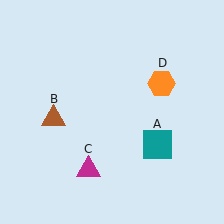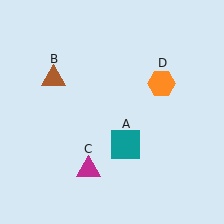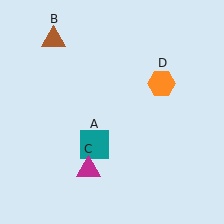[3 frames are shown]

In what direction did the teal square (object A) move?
The teal square (object A) moved left.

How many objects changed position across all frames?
2 objects changed position: teal square (object A), brown triangle (object B).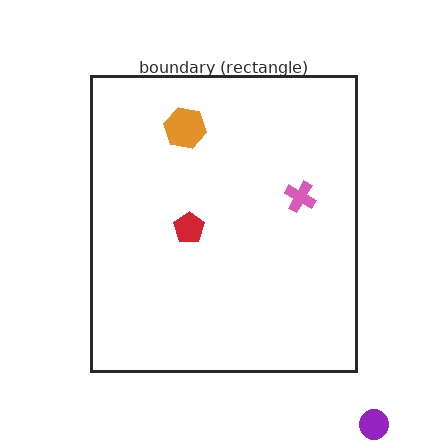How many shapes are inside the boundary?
3 inside, 1 outside.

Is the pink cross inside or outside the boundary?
Inside.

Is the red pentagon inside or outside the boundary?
Inside.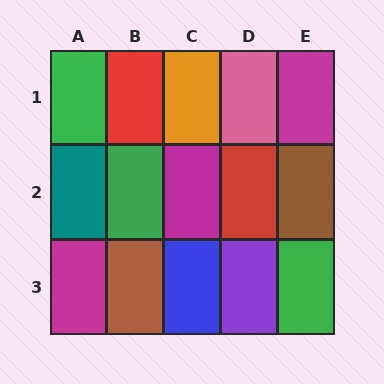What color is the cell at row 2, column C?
Magenta.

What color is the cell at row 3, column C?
Blue.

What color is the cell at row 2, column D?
Red.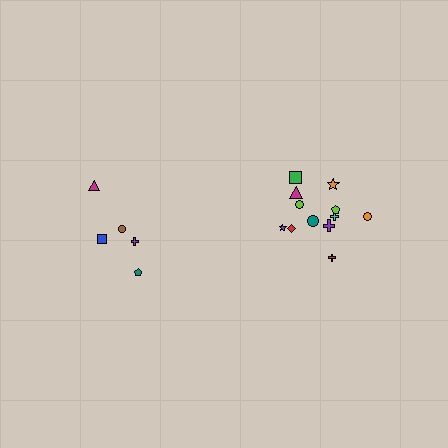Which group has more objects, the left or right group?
The right group.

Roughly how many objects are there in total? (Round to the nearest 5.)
Roughly 15 objects in total.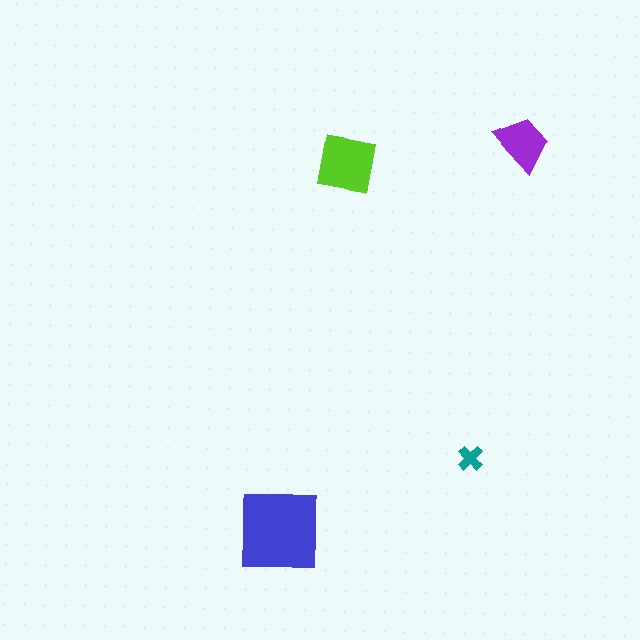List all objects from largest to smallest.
The blue square, the lime square, the purple trapezoid, the teal cross.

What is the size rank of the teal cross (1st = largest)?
4th.